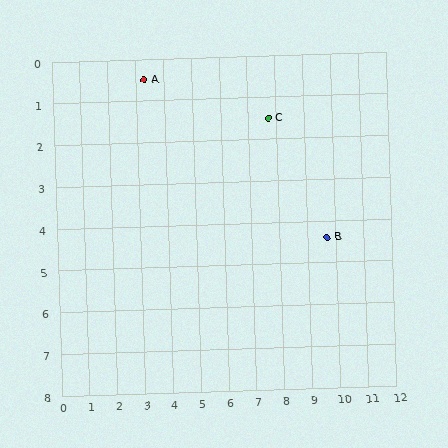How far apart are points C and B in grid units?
Points C and B are about 3.5 grid units apart.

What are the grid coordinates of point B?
Point B is at approximately (9.7, 4.4).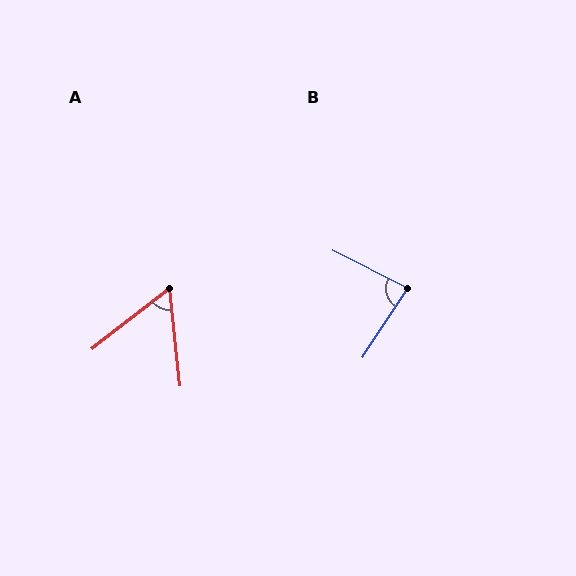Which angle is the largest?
B, at approximately 84 degrees.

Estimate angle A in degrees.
Approximately 58 degrees.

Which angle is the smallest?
A, at approximately 58 degrees.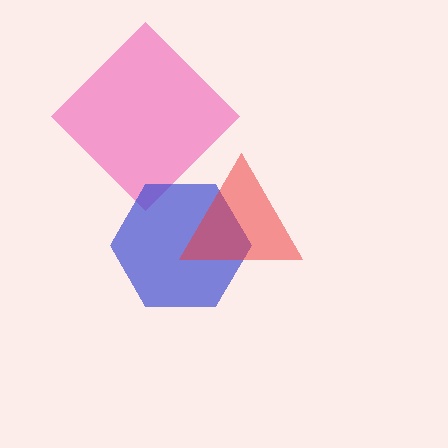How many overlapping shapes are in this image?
There are 3 overlapping shapes in the image.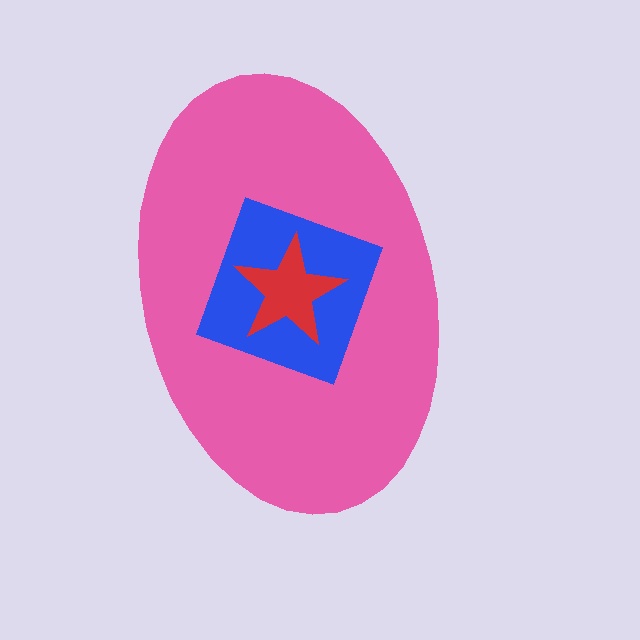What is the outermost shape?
The pink ellipse.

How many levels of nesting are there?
3.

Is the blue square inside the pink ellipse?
Yes.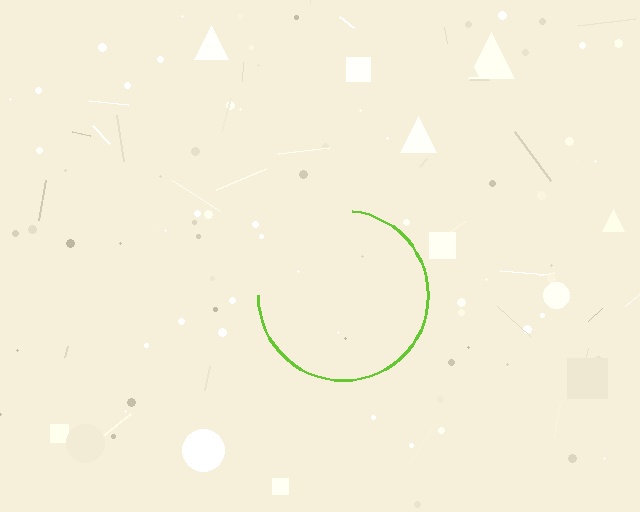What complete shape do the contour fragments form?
The contour fragments form a circle.